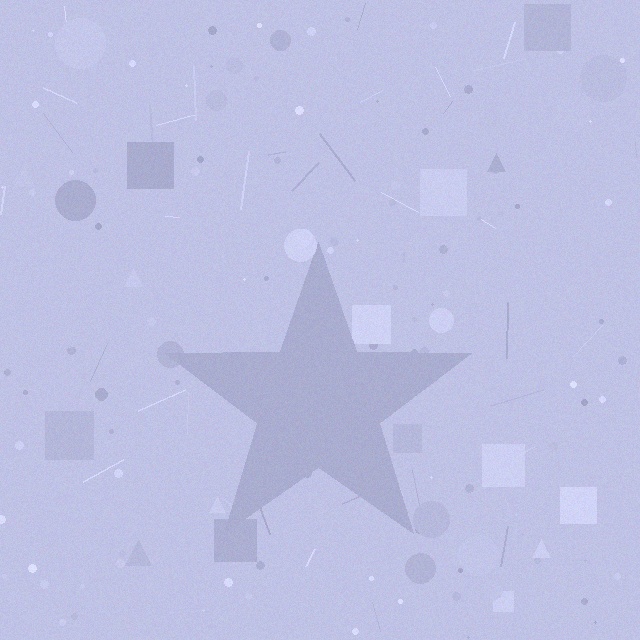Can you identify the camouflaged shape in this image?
The camouflaged shape is a star.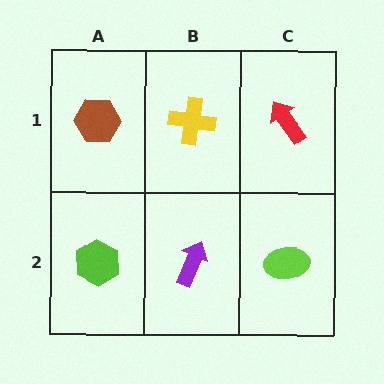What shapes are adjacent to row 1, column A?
A lime hexagon (row 2, column A), a yellow cross (row 1, column B).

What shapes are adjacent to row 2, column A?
A brown hexagon (row 1, column A), a purple arrow (row 2, column B).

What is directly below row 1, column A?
A lime hexagon.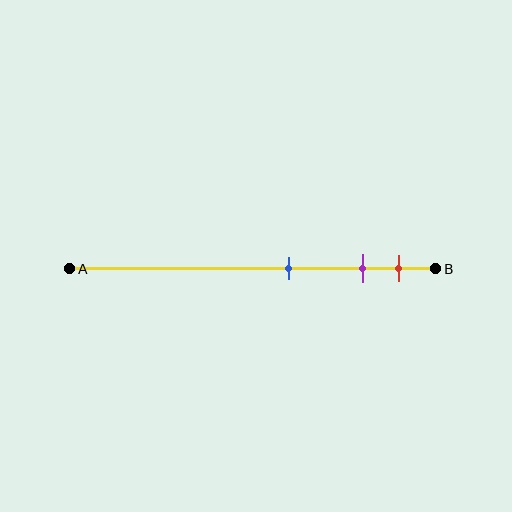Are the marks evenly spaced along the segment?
No, the marks are not evenly spaced.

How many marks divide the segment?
There are 3 marks dividing the segment.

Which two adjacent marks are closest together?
The purple and red marks are the closest adjacent pair.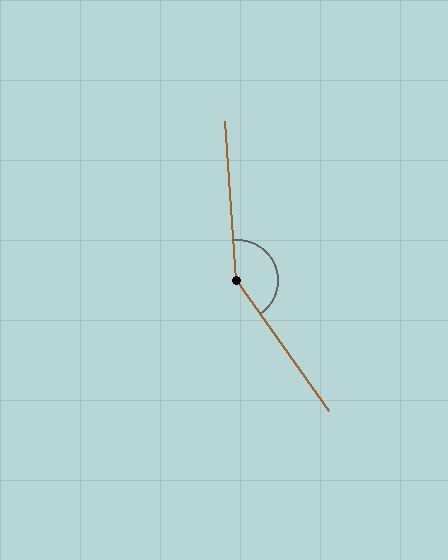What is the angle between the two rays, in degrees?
Approximately 149 degrees.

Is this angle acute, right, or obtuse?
It is obtuse.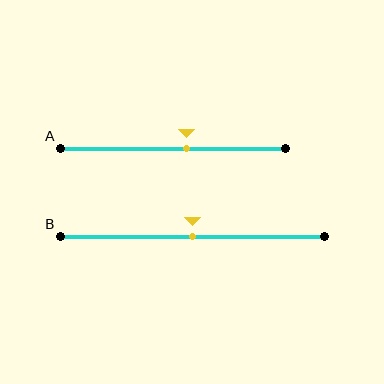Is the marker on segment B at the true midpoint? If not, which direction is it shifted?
Yes, the marker on segment B is at the true midpoint.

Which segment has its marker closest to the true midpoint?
Segment B has its marker closest to the true midpoint.